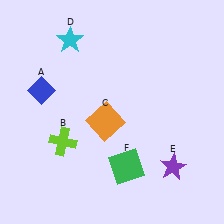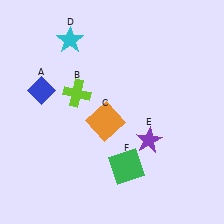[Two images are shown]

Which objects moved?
The objects that moved are: the lime cross (B), the purple star (E).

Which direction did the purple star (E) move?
The purple star (E) moved up.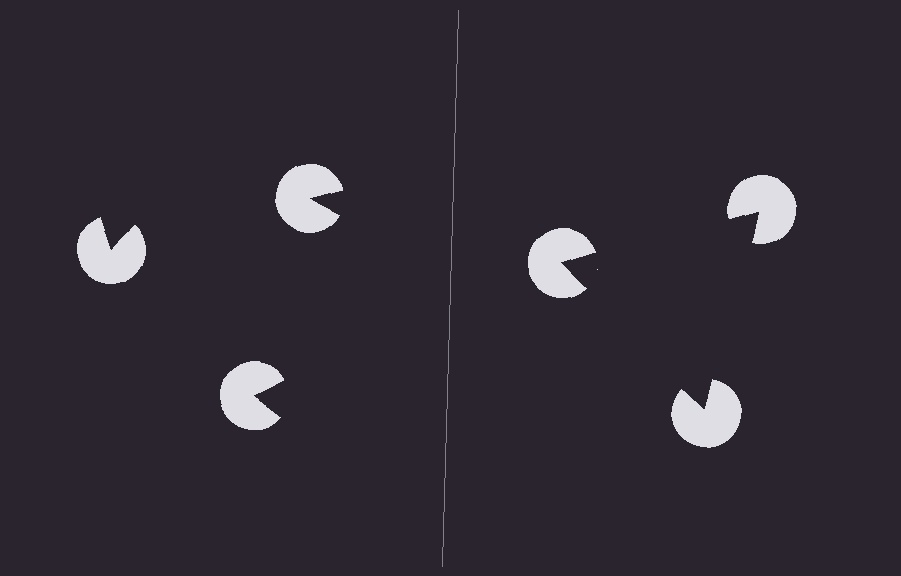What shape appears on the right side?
An illusory triangle.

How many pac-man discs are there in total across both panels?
6 — 3 on each side.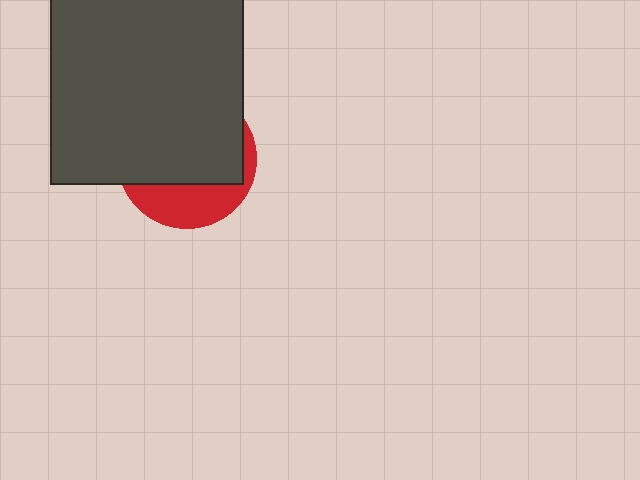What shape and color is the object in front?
The object in front is a dark gray rectangle.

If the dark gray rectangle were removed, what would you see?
You would see the complete red circle.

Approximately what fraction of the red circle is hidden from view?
Roughly 69% of the red circle is hidden behind the dark gray rectangle.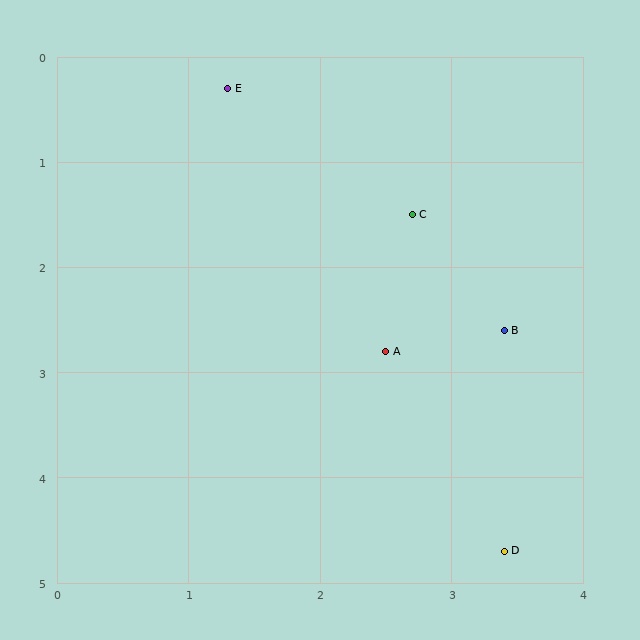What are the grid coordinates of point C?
Point C is at approximately (2.7, 1.5).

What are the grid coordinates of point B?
Point B is at approximately (3.4, 2.6).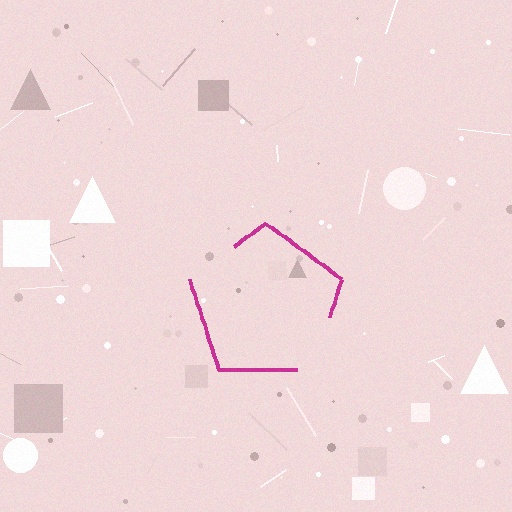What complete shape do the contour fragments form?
The contour fragments form a pentagon.